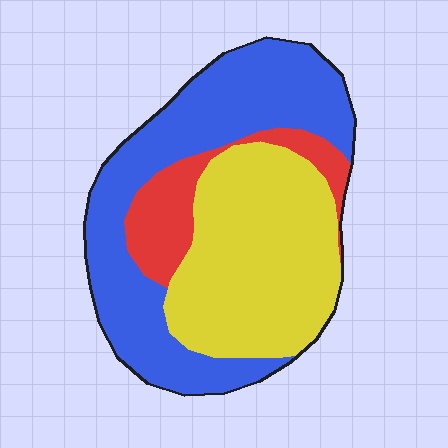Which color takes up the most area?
Blue, at roughly 45%.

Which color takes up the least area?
Red, at roughly 15%.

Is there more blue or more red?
Blue.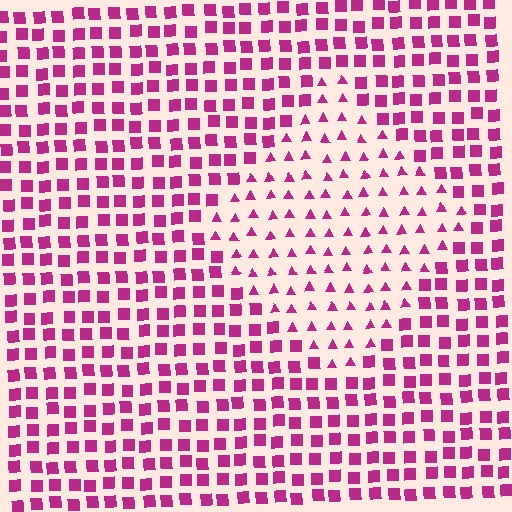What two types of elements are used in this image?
The image uses triangles inside the diamond region and squares outside it.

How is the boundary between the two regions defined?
The boundary is defined by a change in element shape: triangles inside vs. squares outside. All elements share the same color and spacing.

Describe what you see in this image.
The image is filled with small magenta elements arranged in a uniform grid. A diamond-shaped region contains triangles, while the surrounding area contains squares. The boundary is defined purely by the change in element shape.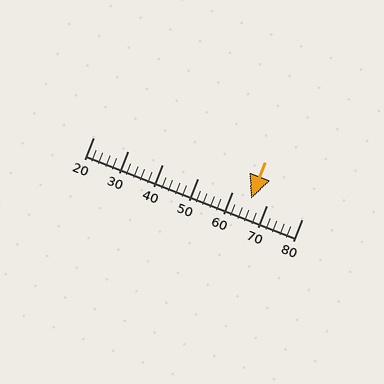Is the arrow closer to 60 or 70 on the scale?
The arrow is closer to 70.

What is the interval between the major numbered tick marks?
The major tick marks are spaced 10 units apart.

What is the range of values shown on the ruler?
The ruler shows values from 20 to 80.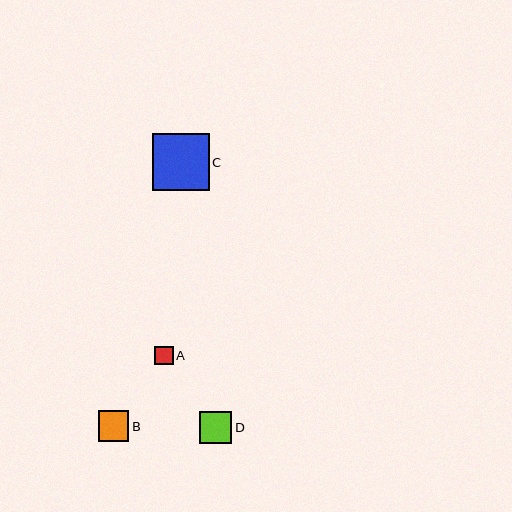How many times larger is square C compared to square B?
Square C is approximately 1.9 times the size of square B.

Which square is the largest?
Square C is the largest with a size of approximately 57 pixels.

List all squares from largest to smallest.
From largest to smallest: C, D, B, A.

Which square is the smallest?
Square A is the smallest with a size of approximately 18 pixels.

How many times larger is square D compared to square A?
Square D is approximately 1.8 times the size of square A.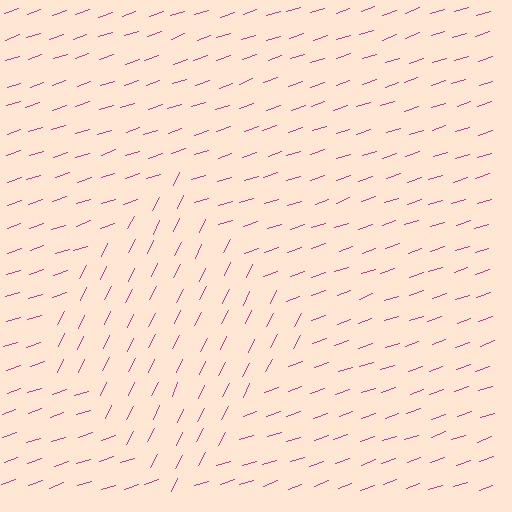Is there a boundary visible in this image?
Yes, there is a texture boundary formed by a change in line orientation.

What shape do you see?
I see a diamond.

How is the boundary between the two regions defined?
The boundary is defined purely by a change in line orientation (approximately 45 degrees difference). All lines are the same color and thickness.